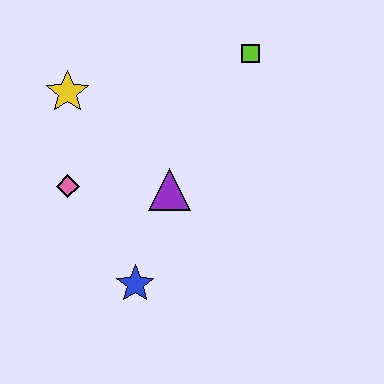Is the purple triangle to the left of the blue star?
No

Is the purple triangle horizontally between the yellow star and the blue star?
No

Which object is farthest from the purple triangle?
The lime square is farthest from the purple triangle.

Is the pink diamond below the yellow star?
Yes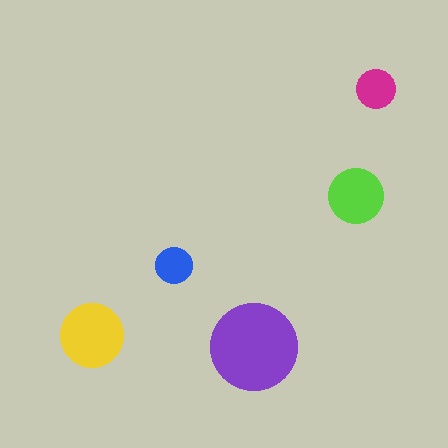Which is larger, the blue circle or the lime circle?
The lime one.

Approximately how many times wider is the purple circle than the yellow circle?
About 1.5 times wider.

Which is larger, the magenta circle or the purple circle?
The purple one.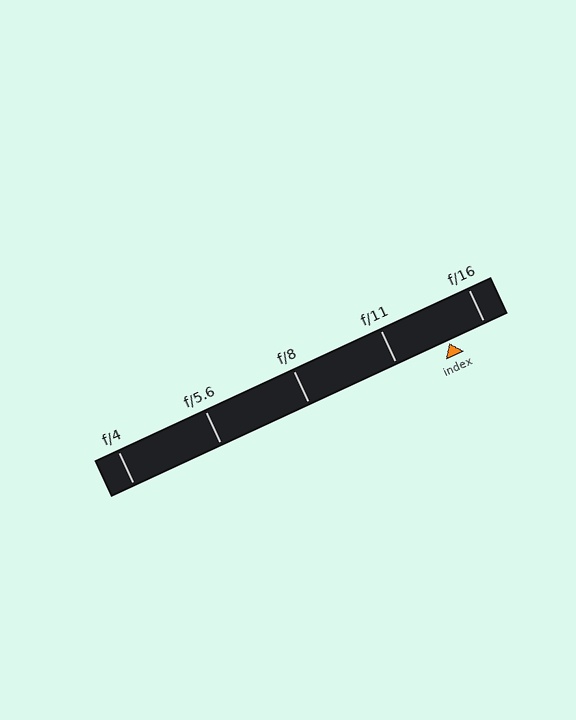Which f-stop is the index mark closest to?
The index mark is closest to f/16.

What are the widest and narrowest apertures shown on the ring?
The widest aperture shown is f/4 and the narrowest is f/16.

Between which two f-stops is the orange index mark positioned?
The index mark is between f/11 and f/16.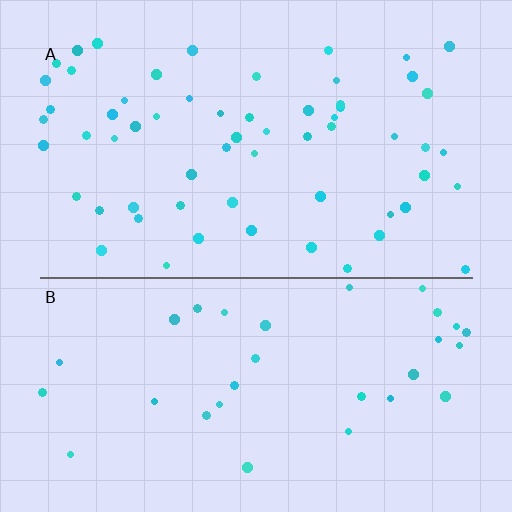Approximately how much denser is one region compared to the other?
Approximately 1.9× — region A over region B.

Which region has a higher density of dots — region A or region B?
A (the top).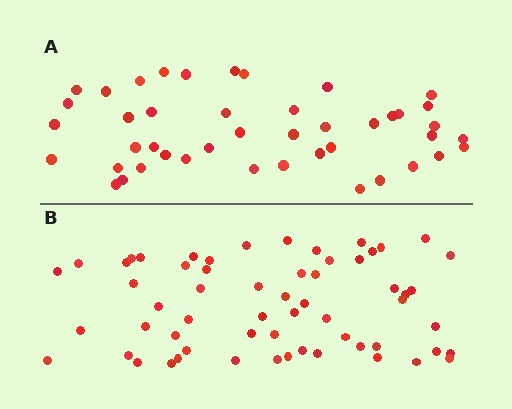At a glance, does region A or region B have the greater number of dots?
Region B (the bottom region) has more dots.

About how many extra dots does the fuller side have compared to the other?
Region B has approximately 15 more dots than region A.